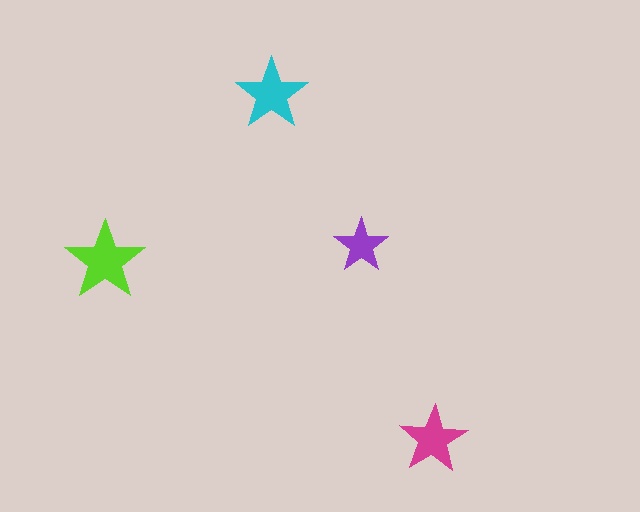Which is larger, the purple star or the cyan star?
The cyan one.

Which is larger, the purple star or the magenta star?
The magenta one.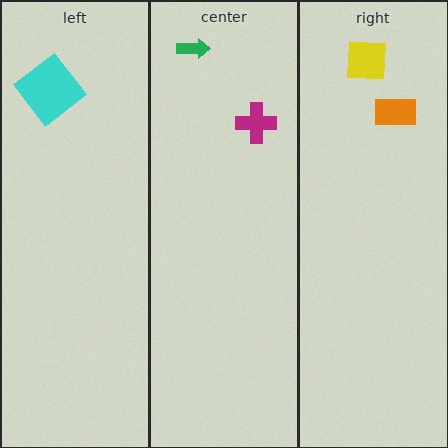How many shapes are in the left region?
1.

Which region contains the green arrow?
The center region.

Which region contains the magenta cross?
The center region.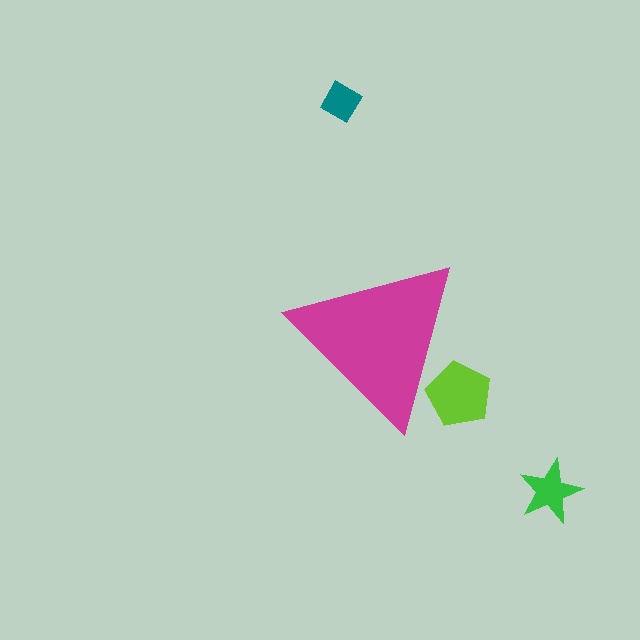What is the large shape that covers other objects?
A magenta triangle.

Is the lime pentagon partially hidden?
Yes, the lime pentagon is partially hidden behind the magenta triangle.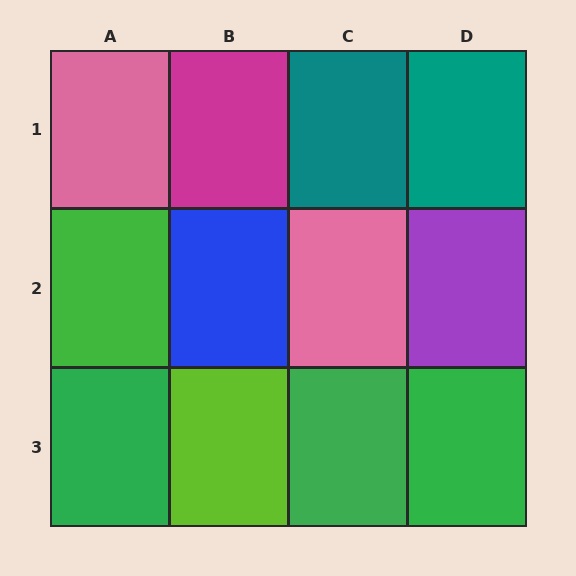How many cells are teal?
2 cells are teal.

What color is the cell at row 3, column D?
Green.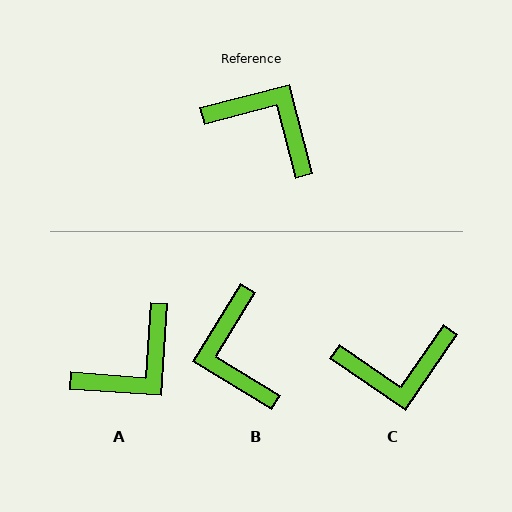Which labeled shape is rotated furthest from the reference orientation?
C, about 139 degrees away.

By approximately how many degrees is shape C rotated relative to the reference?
Approximately 139 degrees clockwise.